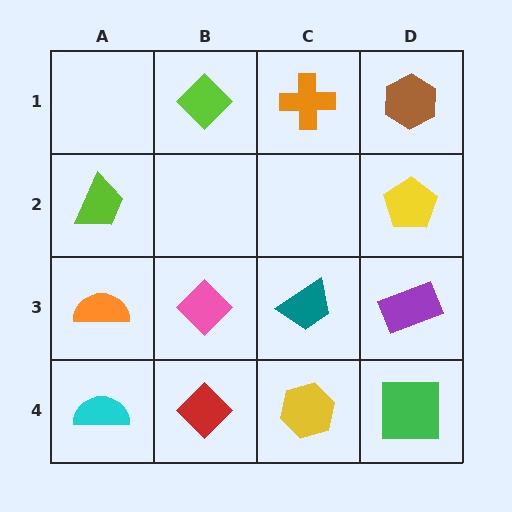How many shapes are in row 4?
4 shapes.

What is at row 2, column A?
A lime trapezoid.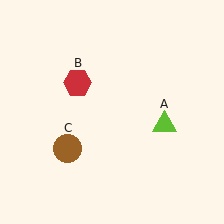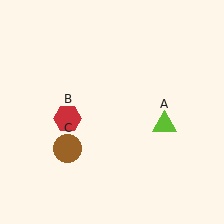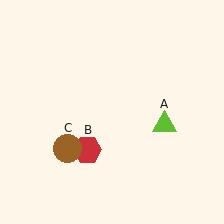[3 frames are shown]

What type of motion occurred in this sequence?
The red hexagon (object B) rotated counterclockwise around the center of the scene.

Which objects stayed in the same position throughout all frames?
Lime triangle (object A) and brown circle (object C) remained stationary.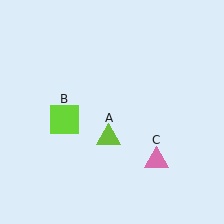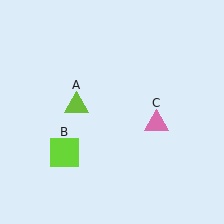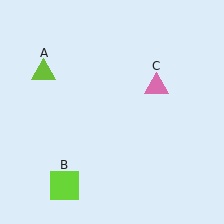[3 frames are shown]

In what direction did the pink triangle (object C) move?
The pink triangle (object C) moved up.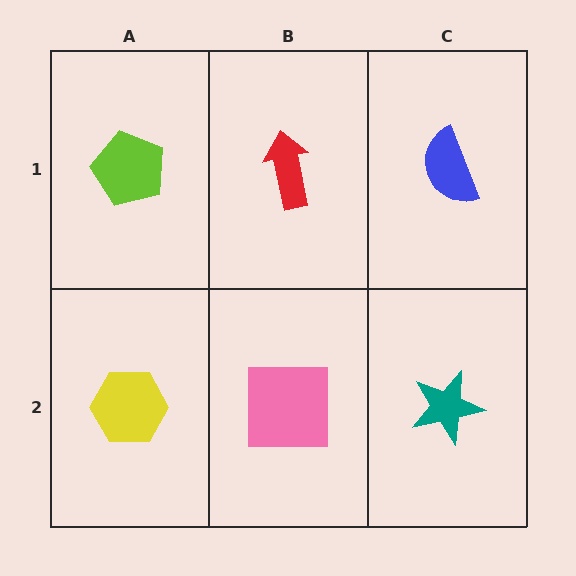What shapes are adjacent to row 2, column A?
A lime pentagon (row 1, column A), a pink square (row 2, column B).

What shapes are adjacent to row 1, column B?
A pink square (row 2, column B), a lime pentagon (row 1, column A), a blue semicircle (row 1, column C).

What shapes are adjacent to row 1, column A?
A yellow hexagon (row 2, column A), a red arrow (row 1, column B).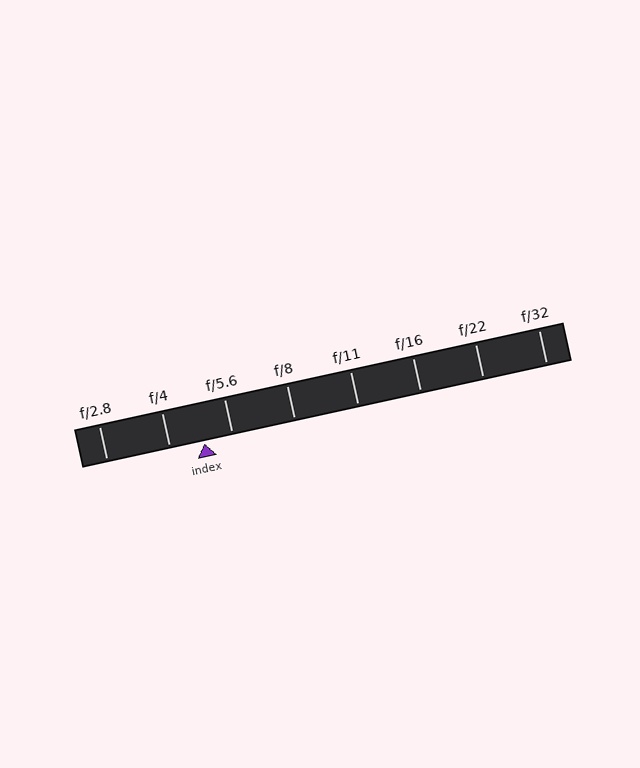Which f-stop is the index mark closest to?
The index mark is closest to f/5.6.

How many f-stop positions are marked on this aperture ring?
There are 8 f-stop positions marked.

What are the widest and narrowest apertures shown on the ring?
The widest aperture shown is f/2.8 and the narrowest is f/32.